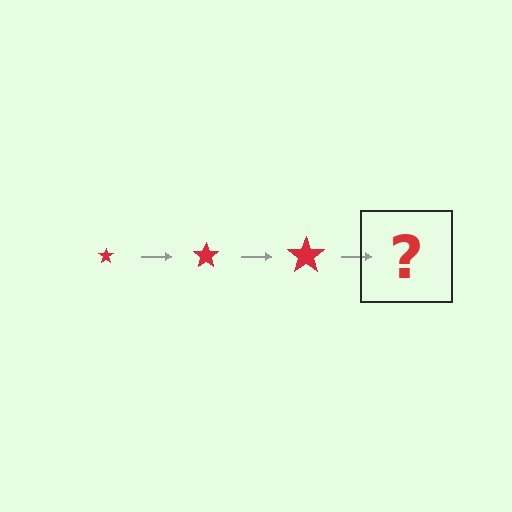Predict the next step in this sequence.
The next step is a red star, larger than the previous one.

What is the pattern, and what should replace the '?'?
The pattern is that the star gets progressively larger each step. The '?' should be a red star, larger than the previous one.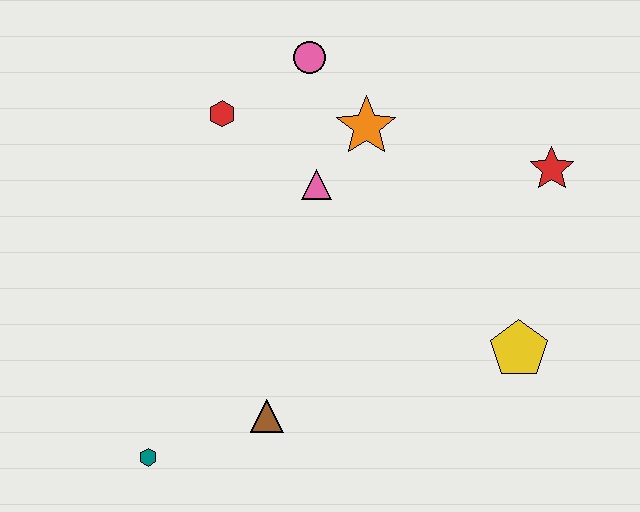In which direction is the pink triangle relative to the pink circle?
The pink triangle is below the pink circle.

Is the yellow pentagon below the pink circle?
Yes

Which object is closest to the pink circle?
The orange star is closest to the pink circle.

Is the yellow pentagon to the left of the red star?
Yes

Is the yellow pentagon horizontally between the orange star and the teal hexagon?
No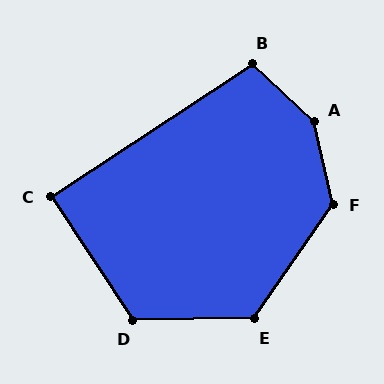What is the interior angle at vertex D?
Approximately 123 degrees (obtuse).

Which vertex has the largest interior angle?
A, at approximately 145 degrees.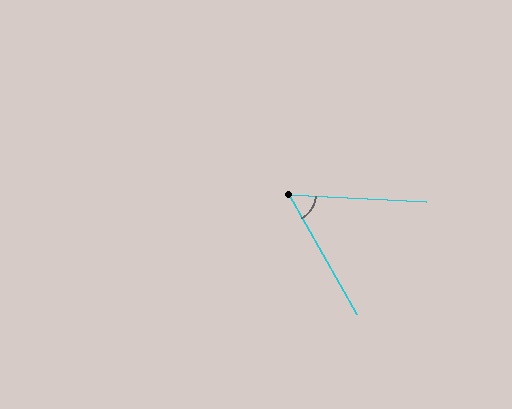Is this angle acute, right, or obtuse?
It is acute.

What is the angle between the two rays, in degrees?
Approximately 57 degrees.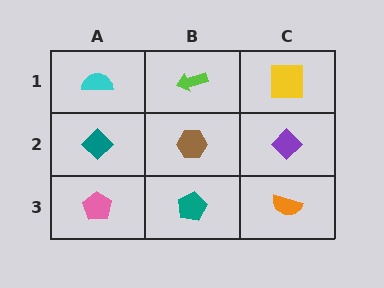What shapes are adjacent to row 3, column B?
A brown hexagon (row 2, column B), a pink pentagon (row 3, column A), an orange semicircle (row 3, column C).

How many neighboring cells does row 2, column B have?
4.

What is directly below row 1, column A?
A teal diamond.